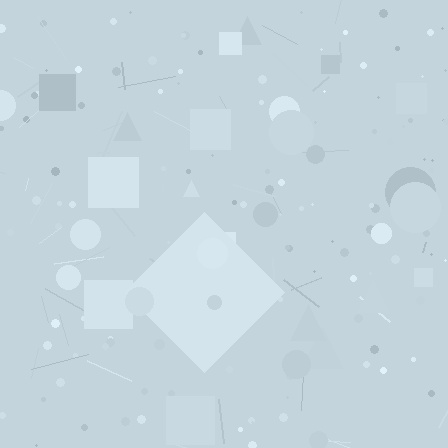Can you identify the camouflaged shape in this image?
The camouflaged shape is a diamond.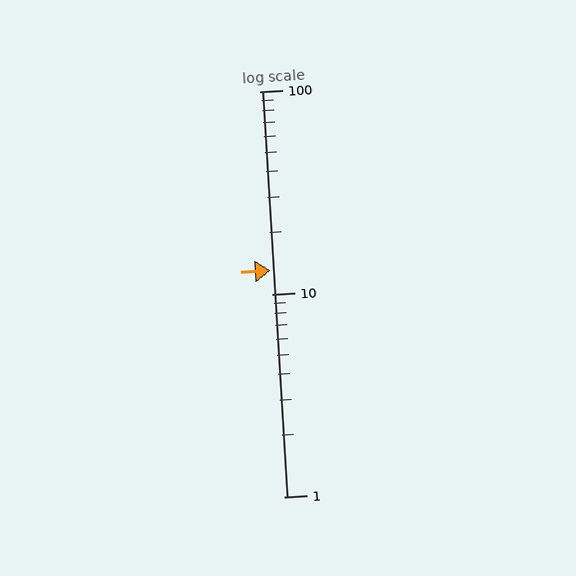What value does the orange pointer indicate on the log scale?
The pointer indicates approximately 13.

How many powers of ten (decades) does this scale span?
The scale spans 2 decades, from 1 to 100.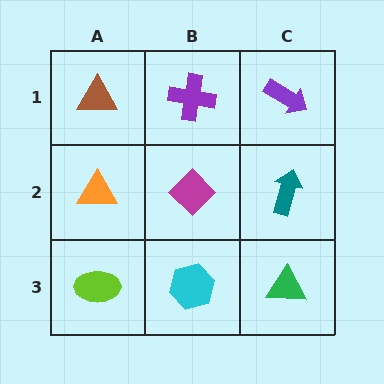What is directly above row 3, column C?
A teal arrow.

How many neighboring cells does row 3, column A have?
2.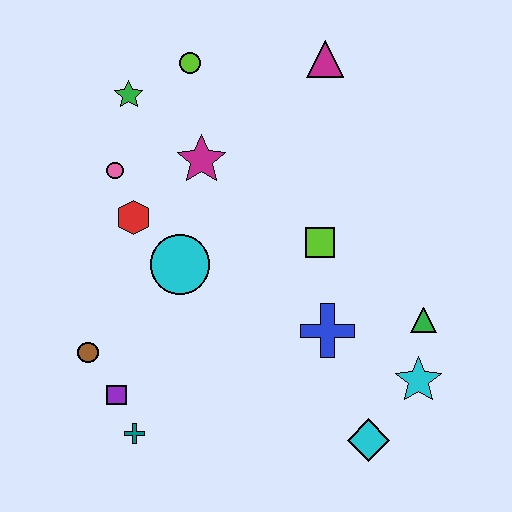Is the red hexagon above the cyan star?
Yes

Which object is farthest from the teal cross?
The magenta triangle is farthest from the teal cross.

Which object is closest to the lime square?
The blue cross is closest to the lime square.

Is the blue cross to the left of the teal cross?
No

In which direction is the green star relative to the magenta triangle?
The green star is to the left of the magenta triangle.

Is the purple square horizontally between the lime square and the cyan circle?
No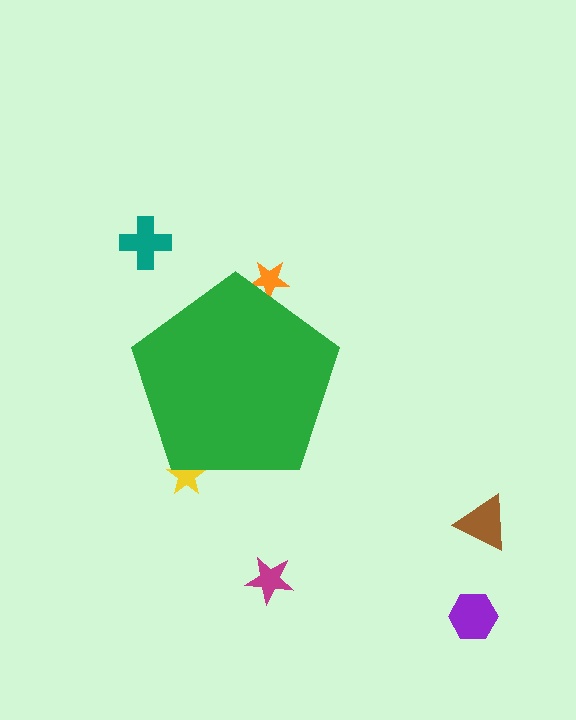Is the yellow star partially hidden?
Yes, the yellow star is partially hidden behind the green pentagon.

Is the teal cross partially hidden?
No, the teal cross is fully visible.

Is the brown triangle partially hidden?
No, the brown triangle is fully visible.